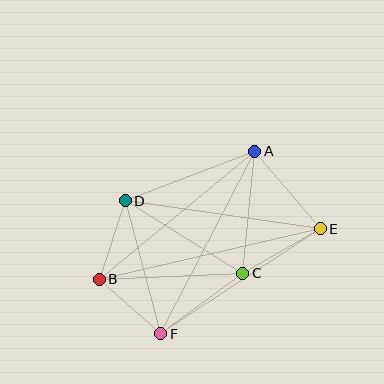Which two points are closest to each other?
Points B and F are closest to each other.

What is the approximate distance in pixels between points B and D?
The distance between B and D is approximately 82 pixels.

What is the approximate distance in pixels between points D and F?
The distance between D and F is approximately 137 pixels.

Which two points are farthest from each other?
Points B and E are farthest from each other.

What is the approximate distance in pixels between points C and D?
The distance between C and D is approximately 138 pixels.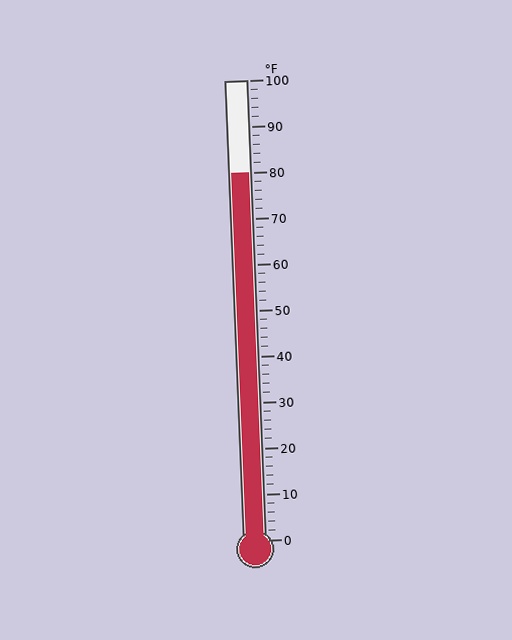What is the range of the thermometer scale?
The thermometer scale ranges from 0°F to 100°F.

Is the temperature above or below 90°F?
The temperature is below 90°F.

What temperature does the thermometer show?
The thermometer shows approximately 80°F.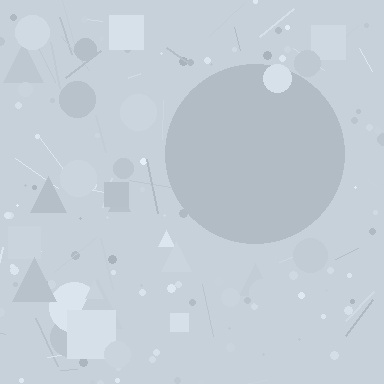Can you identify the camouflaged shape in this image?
The camouflaged shape is a circle.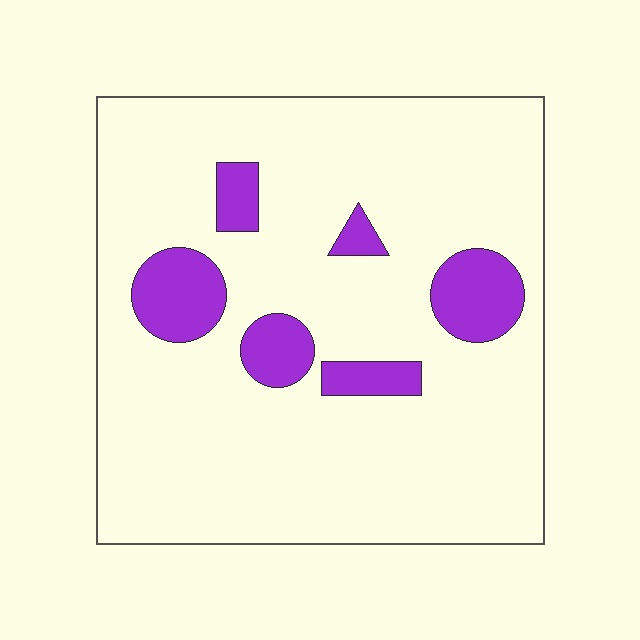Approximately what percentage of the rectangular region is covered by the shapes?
Approximately 15%.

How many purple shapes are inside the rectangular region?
6.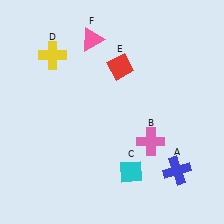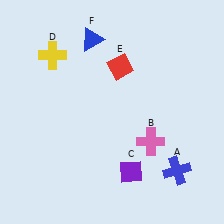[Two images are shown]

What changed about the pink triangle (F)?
In Image 1, F is pink. In Image 2, it changed to blue.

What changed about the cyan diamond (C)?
In Image 1, C is cyan. In Image 2, it changed to purple.